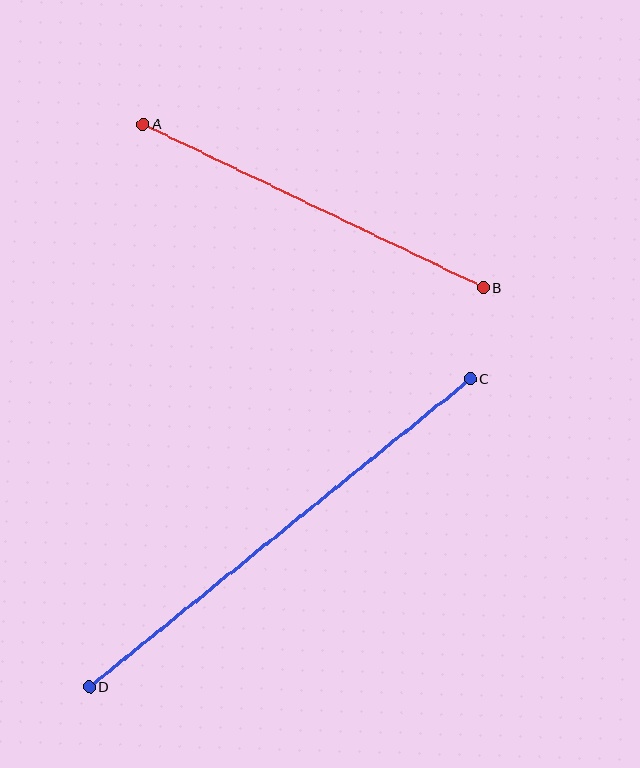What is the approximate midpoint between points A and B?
The midpoint is at approximately (313, 206) pixels.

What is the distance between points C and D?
The distance is approximately 490 pixels.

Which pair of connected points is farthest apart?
Points C and D are farthest apart.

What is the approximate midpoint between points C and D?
The midpoint is at approximately (280, 533) pixels.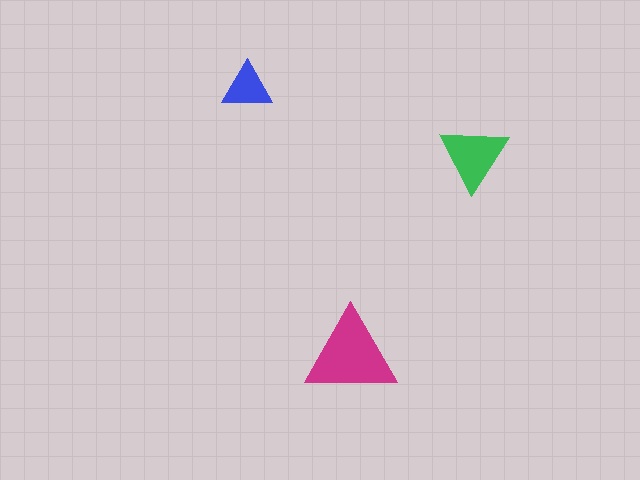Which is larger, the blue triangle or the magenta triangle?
The magenta one.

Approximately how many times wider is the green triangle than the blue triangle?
About 1.5 times wider.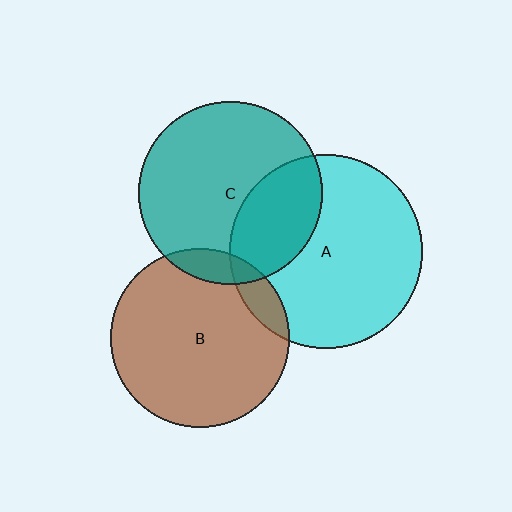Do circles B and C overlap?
Yes.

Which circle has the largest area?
Circle A (cyan).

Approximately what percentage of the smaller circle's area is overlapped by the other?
Approximately 10%.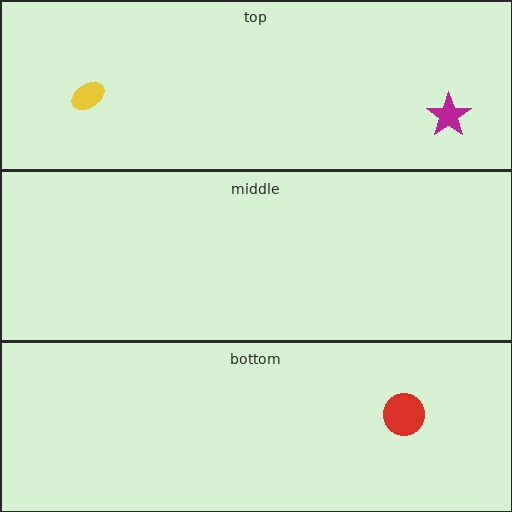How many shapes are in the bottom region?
1.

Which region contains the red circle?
The bottom region.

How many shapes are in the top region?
2.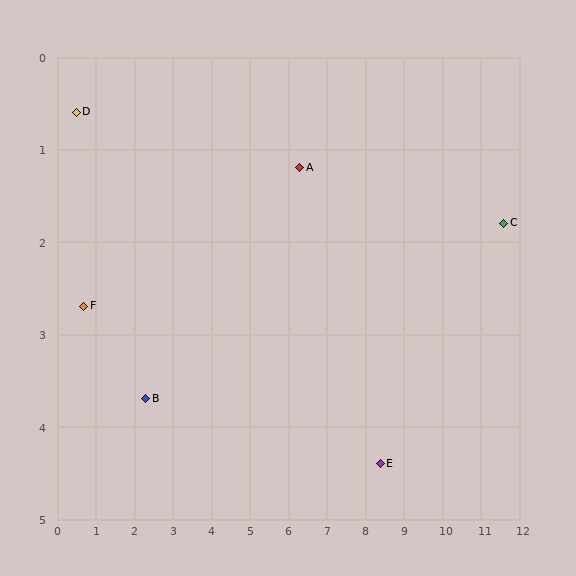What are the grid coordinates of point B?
Point B is at approximately (2.3, 3.7).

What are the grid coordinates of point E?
Point E is at approximately (8.4, 4.4).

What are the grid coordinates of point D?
Point D is at approximately (0.5, 0.6).